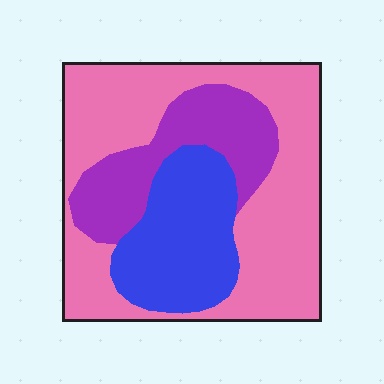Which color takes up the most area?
Pink, at roughly 55%.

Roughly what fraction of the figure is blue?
Blue covers about 25% of the figure.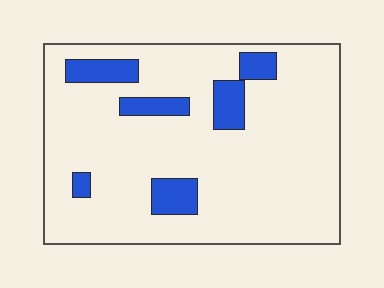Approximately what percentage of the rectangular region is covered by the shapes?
Approximately 15%.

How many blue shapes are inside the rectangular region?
6.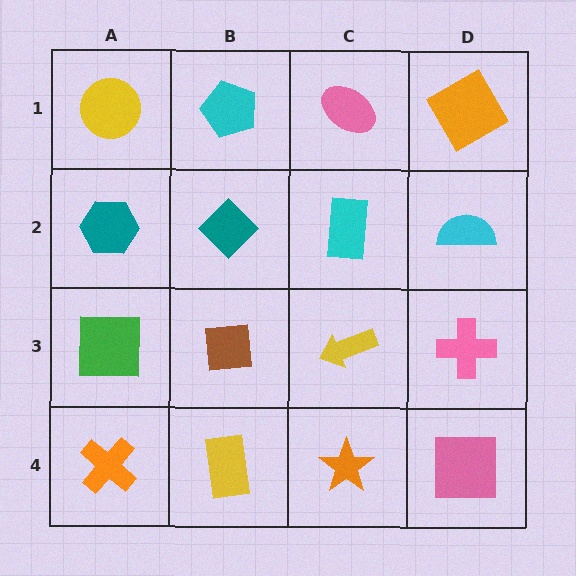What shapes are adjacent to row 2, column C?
A pink ellipse (row 1, column C), a yellow arrow (row 3, column C), a teal diamond (row 2, column B), a cyan semicircle (row 2, column D).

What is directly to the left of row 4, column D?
An orange star.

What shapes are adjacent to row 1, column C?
A cyan rectangle (row 2, column C), a cyan pentagon (row 1, column B), an orange diamond (row 1, column D).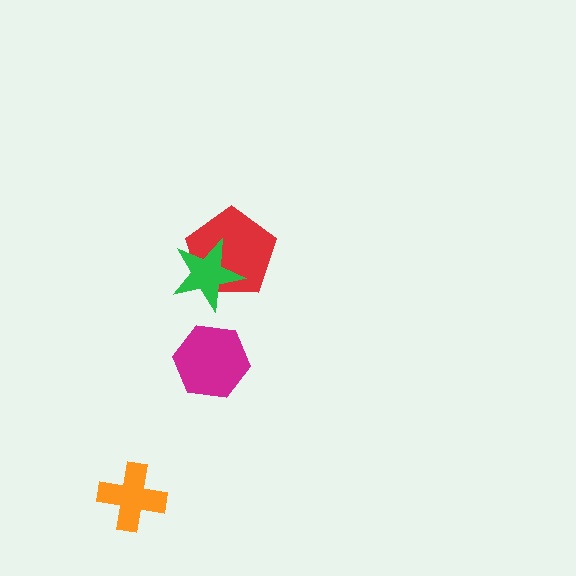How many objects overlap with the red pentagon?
1 object overlaps with the red pentagon.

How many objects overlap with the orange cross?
0 objects overlap with the orange cross.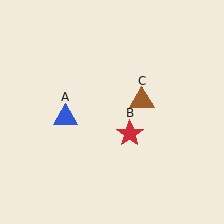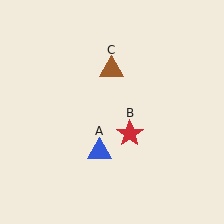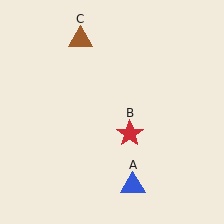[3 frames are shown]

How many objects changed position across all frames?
2 objects changed position: blue triangle (object A), brown triangle (object C).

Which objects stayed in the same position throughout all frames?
Red star (object B) remained stationary.